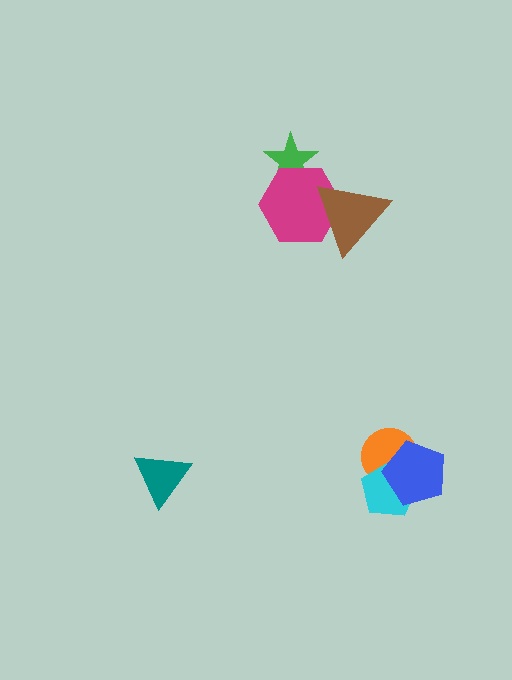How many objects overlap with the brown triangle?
1 object overlaps with the brown triangle.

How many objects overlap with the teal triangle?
0 objects overlap with the teal triangle.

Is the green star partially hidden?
Yes, it is partially covered by another shape.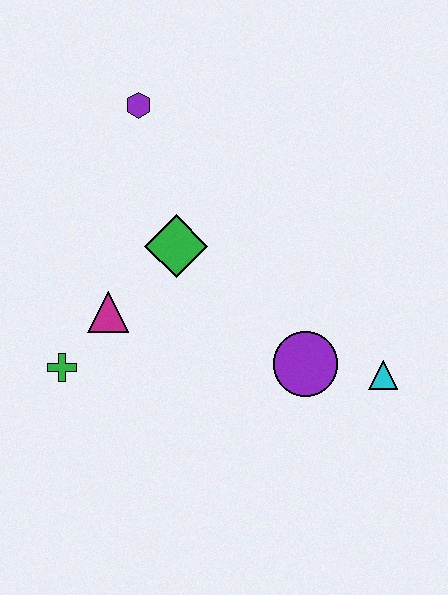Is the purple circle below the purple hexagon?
Yes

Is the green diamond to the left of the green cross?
No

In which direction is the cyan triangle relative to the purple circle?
The cyan triangle is to the right of the purple circle.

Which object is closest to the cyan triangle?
The purple circle is closest to the cyan triangle.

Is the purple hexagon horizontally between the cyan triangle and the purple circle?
No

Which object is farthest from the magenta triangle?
The cyan triangle is farthest from the magenta triangle.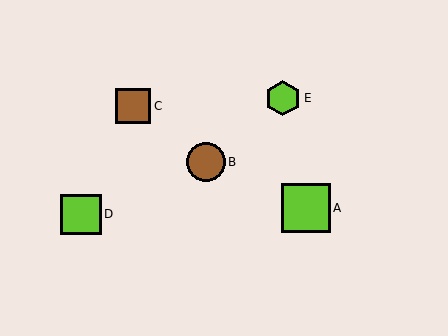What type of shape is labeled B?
Shape B is a brown circle.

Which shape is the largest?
The lime square (labeled A) is the largest.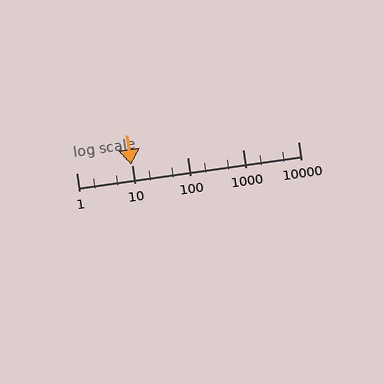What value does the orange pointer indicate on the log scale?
The pointer indicates approximately 9.9.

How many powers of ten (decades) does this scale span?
The scale spans 4 decades, from 1 to 10000.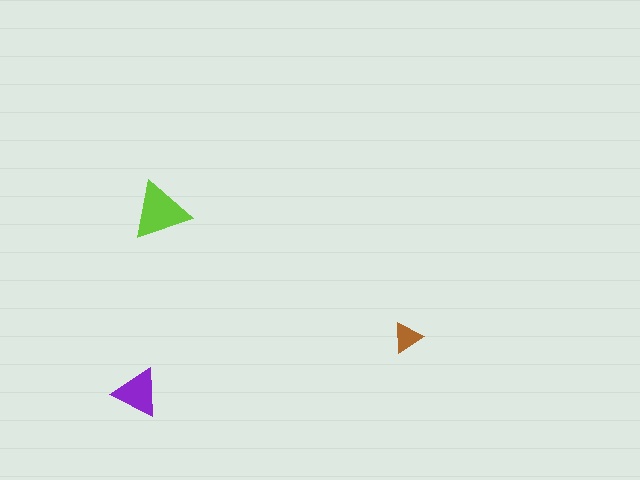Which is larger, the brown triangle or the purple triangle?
The purple one.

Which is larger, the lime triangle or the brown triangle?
The lime one.